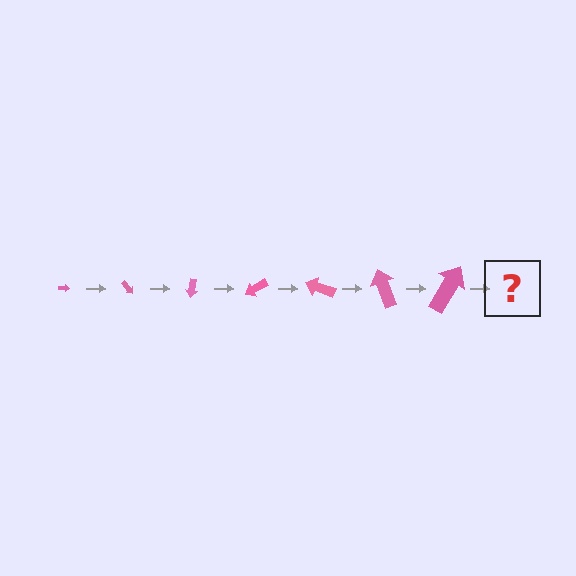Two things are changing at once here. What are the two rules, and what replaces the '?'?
The two rules are that the arrow grows larger each step and it rotates 50 degrees each step. The '?' should be an arrow, larger than the previous one and rotated 350 degrees from the start.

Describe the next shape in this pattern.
It should be an arrow, larger than the previous one and rotated 350 degrees from the start.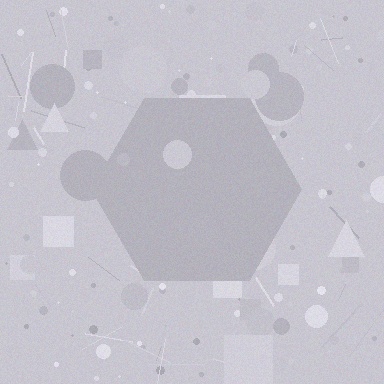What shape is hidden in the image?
A hexagon is hidden in the image.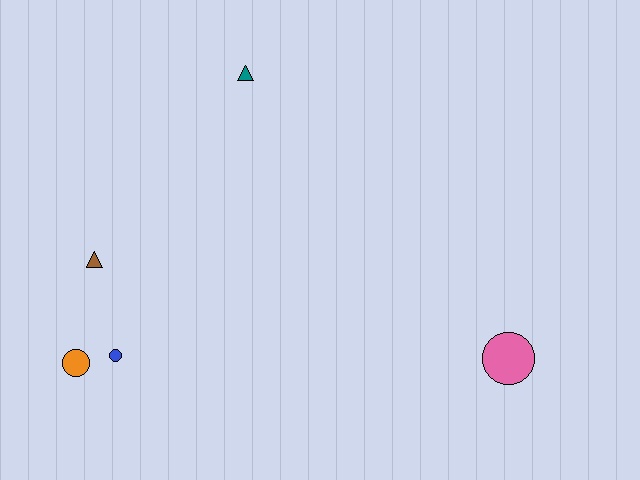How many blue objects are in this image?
There is 1 blue object.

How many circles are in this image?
There are 3 circles.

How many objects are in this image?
There are 5 objects.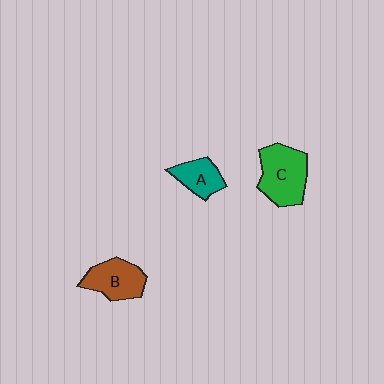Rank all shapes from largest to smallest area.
From largest to smallest: C (green), B (brown), A (teal).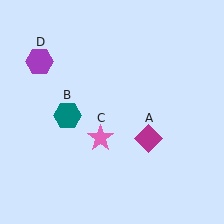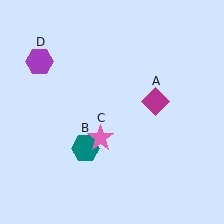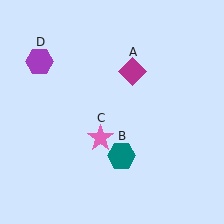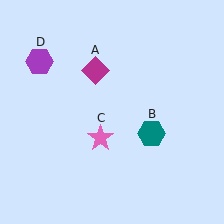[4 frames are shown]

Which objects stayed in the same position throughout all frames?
Pink star (object C) and purple hexagon (object D) remained stationary.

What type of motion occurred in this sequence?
The magenta diamond (object A), teal hexagon (object B) rotated counterclockwise around the center of the scene.